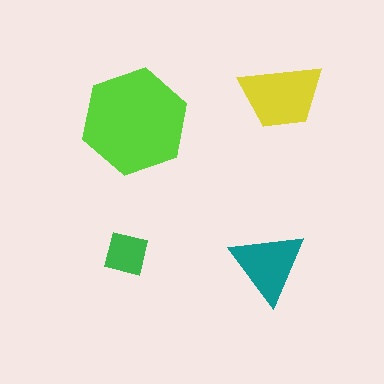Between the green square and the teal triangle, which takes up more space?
The teal triangle.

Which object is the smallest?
The green square.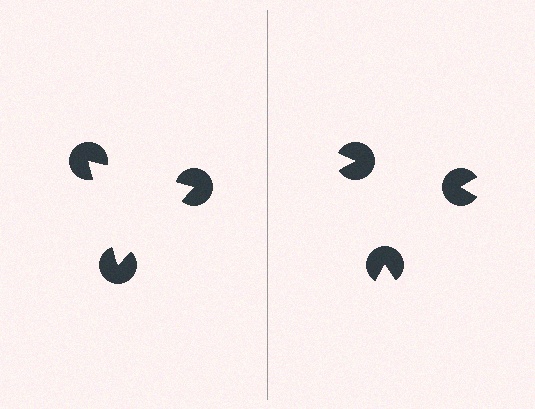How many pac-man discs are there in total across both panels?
6 — 3 on each side.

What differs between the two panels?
The pac-man discs are positioned identically on both sides; only the wedge orientations differ. On the left they align to a triangle; on the right they are misaligned.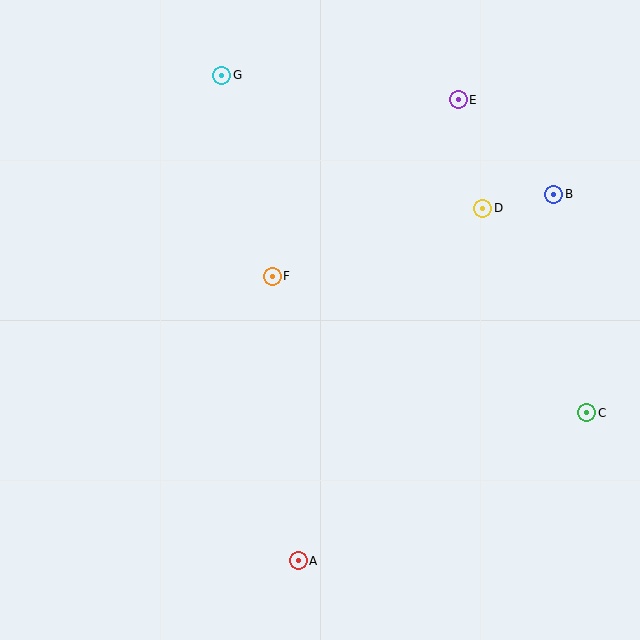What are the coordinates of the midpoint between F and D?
The midpoint between F and D is at (378, 242).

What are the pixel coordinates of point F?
Point F is at (272, 276).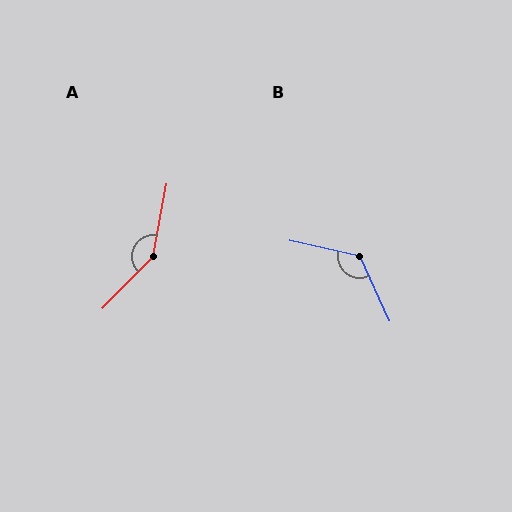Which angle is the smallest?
B, at approximately 127 degrees.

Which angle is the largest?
A, at approximately 146 degrees.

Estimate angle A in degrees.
Approximately 146 degrees.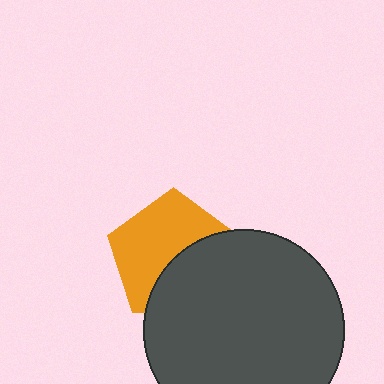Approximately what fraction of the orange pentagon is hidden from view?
Roughly 42% of the orange pentagon is hidden behind the dark gray circle.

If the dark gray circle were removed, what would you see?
You would see the complete orange pentagon.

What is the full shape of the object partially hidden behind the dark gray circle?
The partially hidden object is an orange pentagon.